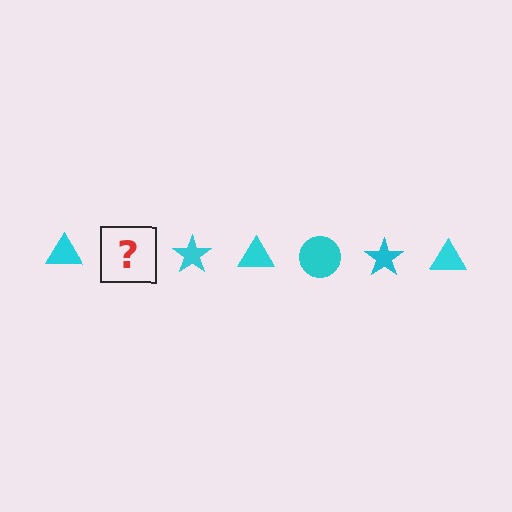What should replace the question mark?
The question mark should be replaced with a cyan circle.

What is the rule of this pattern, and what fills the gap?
The rule is that the pattern cycles through triangle, circle, star shapes in cyan. The gap should be filled with a cyan circle.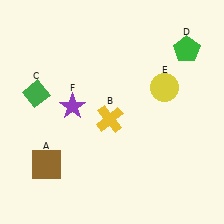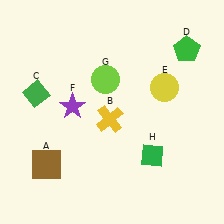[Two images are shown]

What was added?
A lime circle (G), a green diamond (H) were added in Image 2.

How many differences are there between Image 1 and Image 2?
There are 2 differences between the two images.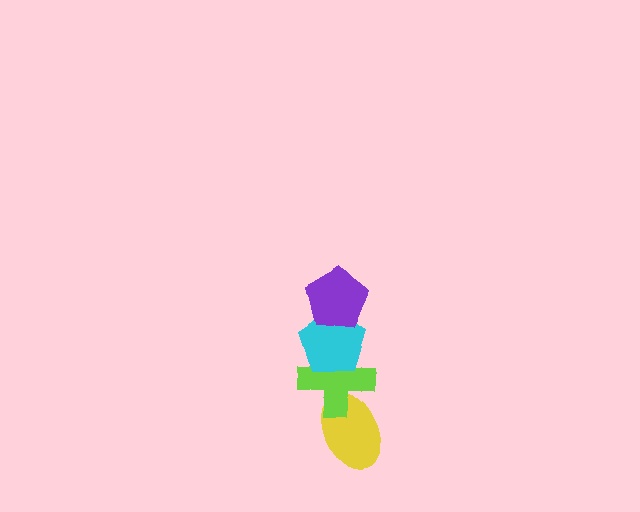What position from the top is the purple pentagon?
The purple pentagon is 1st from the top.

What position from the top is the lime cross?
The lime cross is 3rd from the top.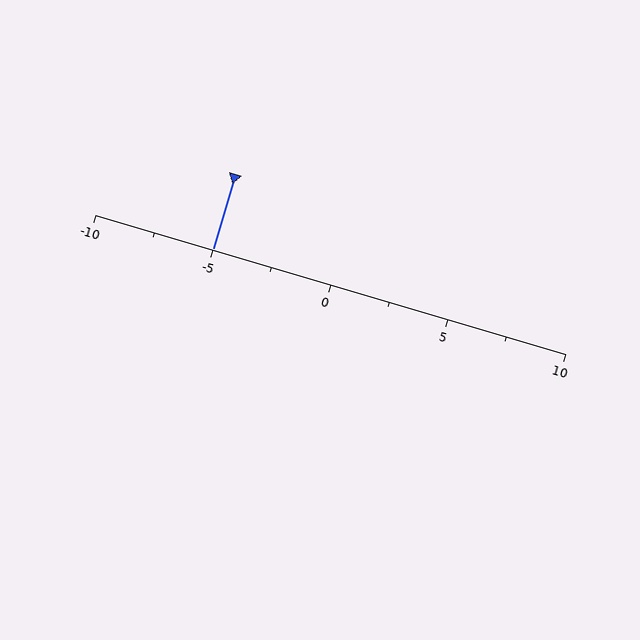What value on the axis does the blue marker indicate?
The marker indicates approximately -5.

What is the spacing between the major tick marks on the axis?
The major ticks are spaced 5 apart.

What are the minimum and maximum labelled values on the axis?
The axis runs from -10 to 10.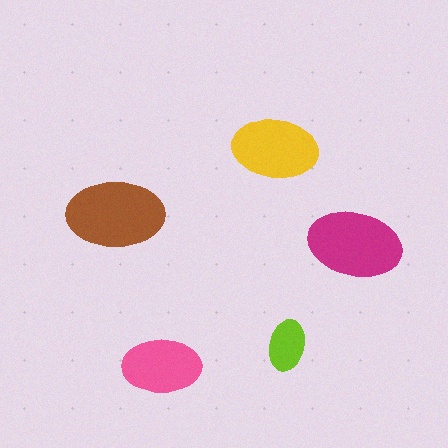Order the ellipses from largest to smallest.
the brown one, the magenta one, the yellow one, the pink one, the lime one.